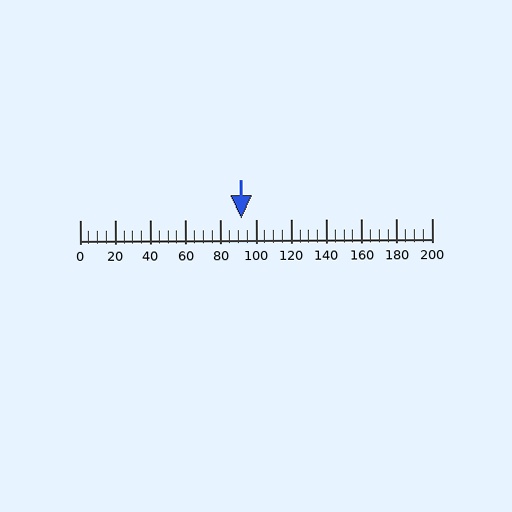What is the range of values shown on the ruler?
The ruler shows values from 0 to 200.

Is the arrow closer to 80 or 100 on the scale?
The arrow is closer to 100.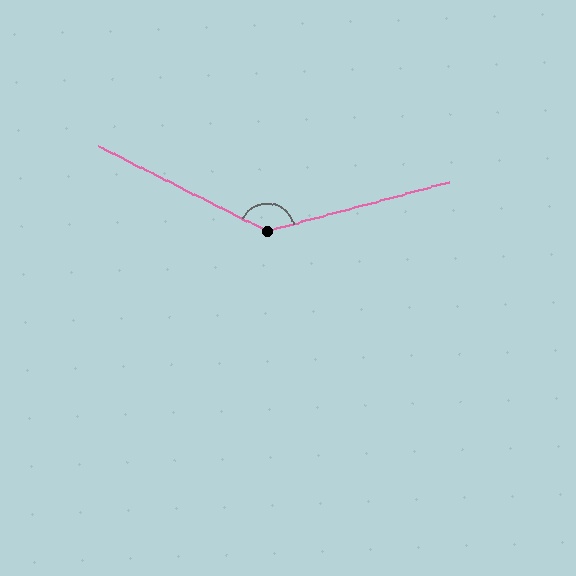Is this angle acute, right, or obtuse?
It is obtuse.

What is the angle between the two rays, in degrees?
Approximately 139 degrees.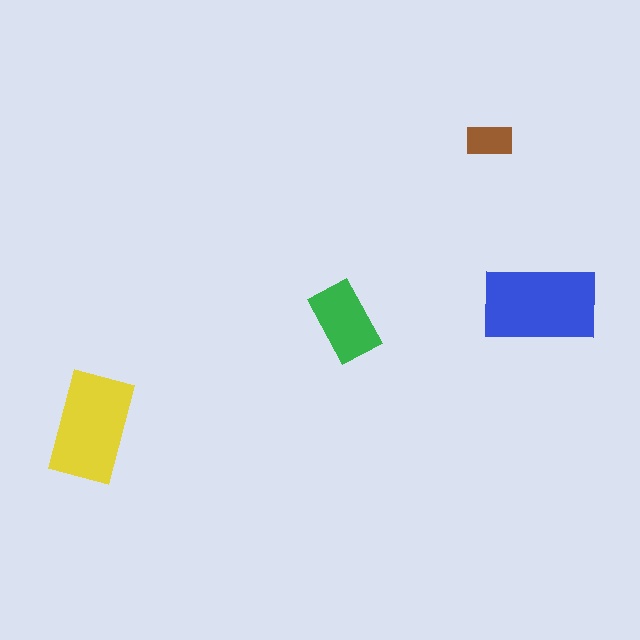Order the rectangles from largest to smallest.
the blue one, the yellow one, the green one, the brown one.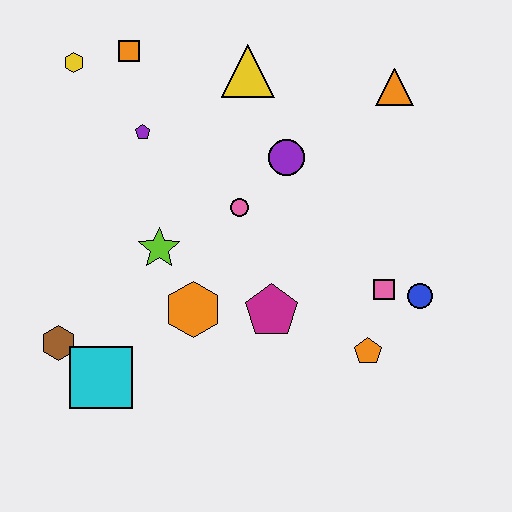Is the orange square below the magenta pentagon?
No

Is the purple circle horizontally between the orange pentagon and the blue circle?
No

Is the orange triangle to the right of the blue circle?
No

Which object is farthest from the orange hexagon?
The orange triangle is farthest from the orange hexagon.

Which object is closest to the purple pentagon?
The orange square is closest to the purple pentagon.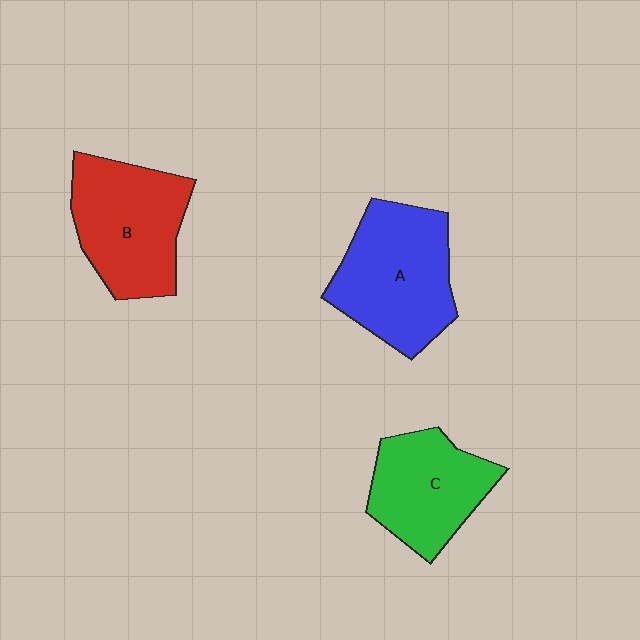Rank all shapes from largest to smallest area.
From largest to smallest: A (blue), B (red), C (green).